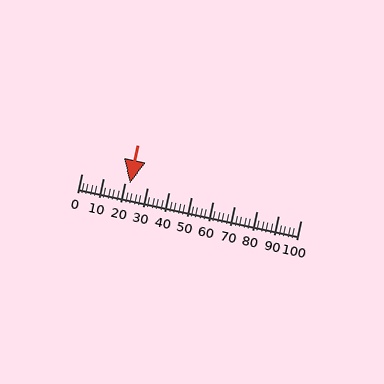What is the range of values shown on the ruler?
The ruler shows values from 0 to 100.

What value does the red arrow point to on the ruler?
The red arrow points to approximately 22.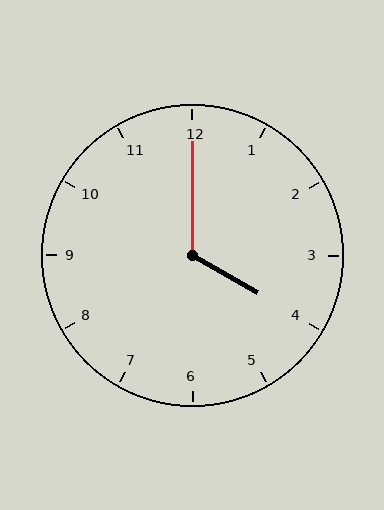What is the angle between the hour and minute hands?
Approximately 120 degrees.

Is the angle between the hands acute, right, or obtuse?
It is obtuse.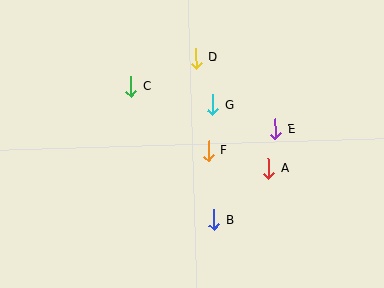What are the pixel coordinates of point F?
Point F is at (209, 151).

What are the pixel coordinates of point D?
Point D is at (196, 58).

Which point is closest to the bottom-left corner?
Point B is closest to the bottom-left corner.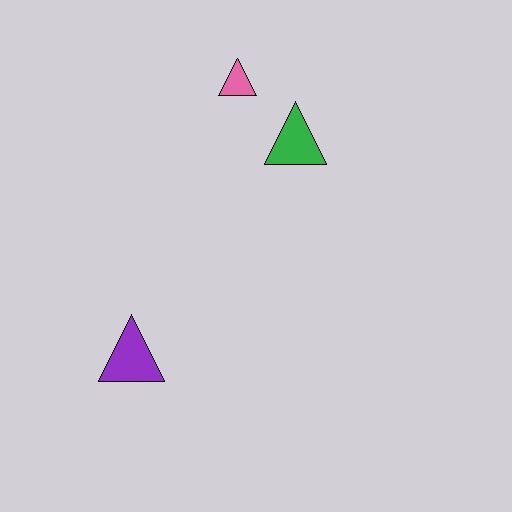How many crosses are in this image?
There are no crosses.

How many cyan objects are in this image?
There are no cyan objects.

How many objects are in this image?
There are 3 objects.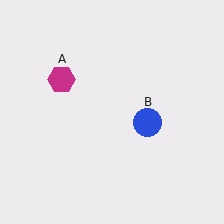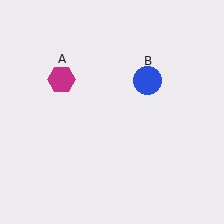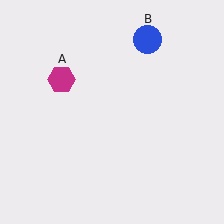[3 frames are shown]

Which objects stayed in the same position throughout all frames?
Magenta hexagon (object A) remained stationary.